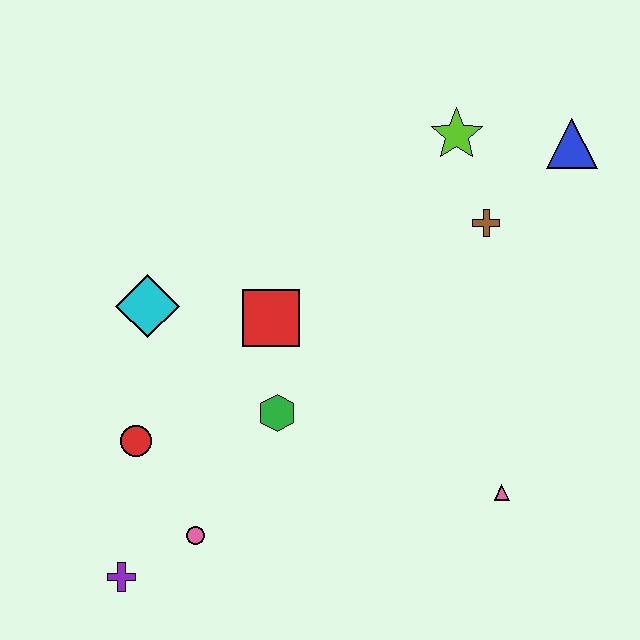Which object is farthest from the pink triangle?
The cyan diamond is farthest from the pink triangle.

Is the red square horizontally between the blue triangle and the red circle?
Yes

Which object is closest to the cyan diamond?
The red square is closest to the cyan diamond.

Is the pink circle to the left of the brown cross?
Yes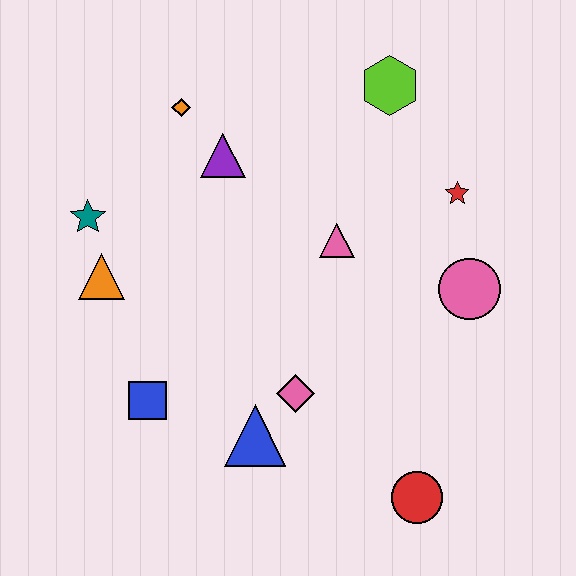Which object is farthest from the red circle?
The orange diamond is farthest from the red circle.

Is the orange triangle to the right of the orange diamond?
No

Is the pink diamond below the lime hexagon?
Yes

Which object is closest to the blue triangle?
The pink diamond is closest to the blue triangle.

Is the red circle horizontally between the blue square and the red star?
Yes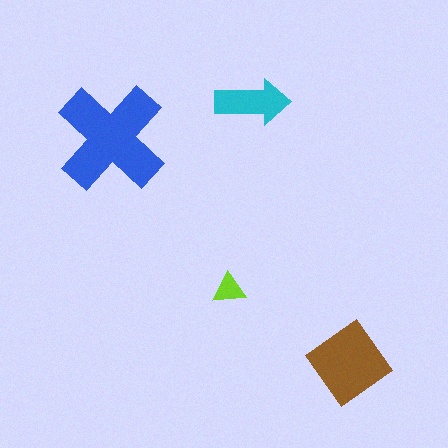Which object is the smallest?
The lime triangle.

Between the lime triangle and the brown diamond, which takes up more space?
The brown diamond.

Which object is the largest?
The blue cross.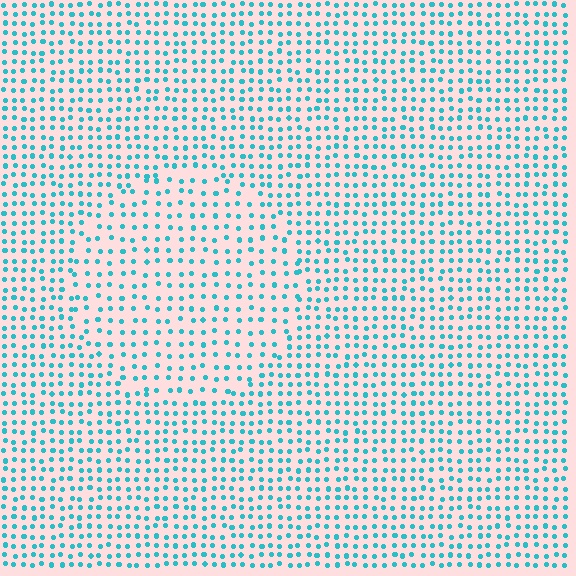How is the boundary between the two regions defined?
The boundary is defined by a change in element density (approximately 1.5x ratio). All elements are the same color, size, and shape.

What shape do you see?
I see a circle.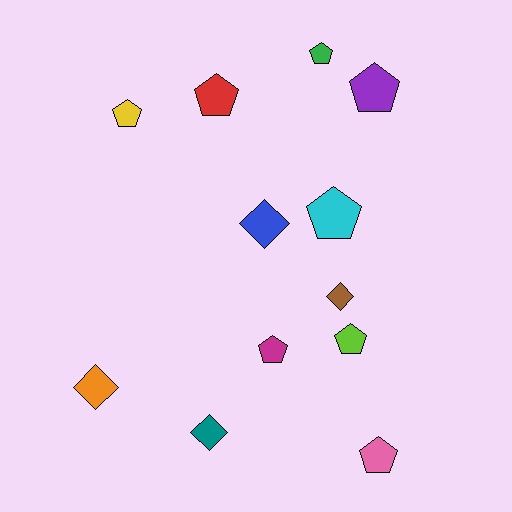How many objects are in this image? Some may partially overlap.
There are 12 objects.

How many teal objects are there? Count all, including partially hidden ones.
There is 1 teal object.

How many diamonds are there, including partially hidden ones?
There are 4 diamonds.